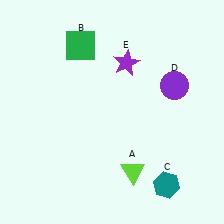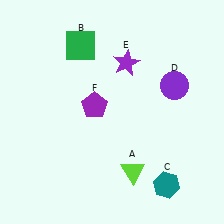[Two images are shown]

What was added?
A purple pentagon (F) was added in Image 2.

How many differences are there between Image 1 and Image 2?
There is 1 difference between the two images.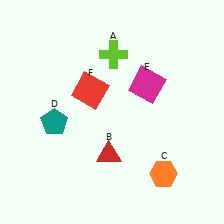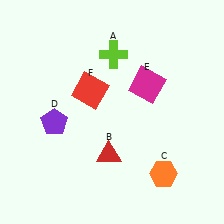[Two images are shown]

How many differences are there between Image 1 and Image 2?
There is 1 difference between the two images.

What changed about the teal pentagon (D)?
In Image 1, D is teal. In Image 2, it changed to purple.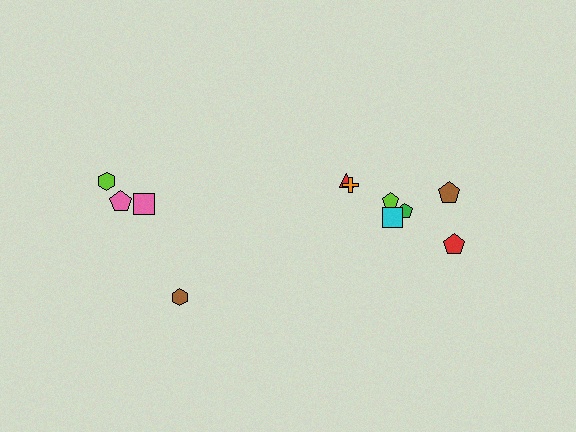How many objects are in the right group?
There are 7 objects.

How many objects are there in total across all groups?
There are 11 objects.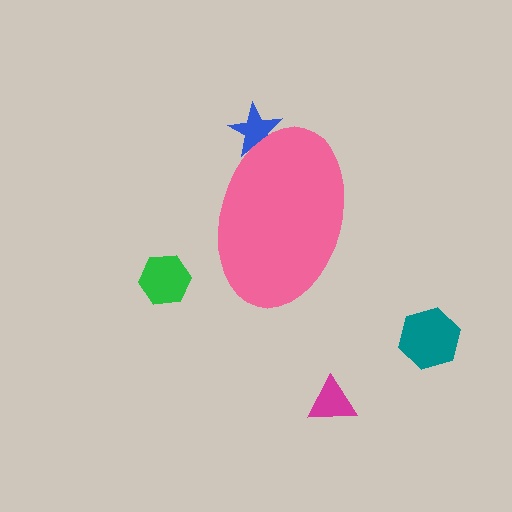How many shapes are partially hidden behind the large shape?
1 shape is partially hidden.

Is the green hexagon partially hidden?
No, the green hexagon is fully visible.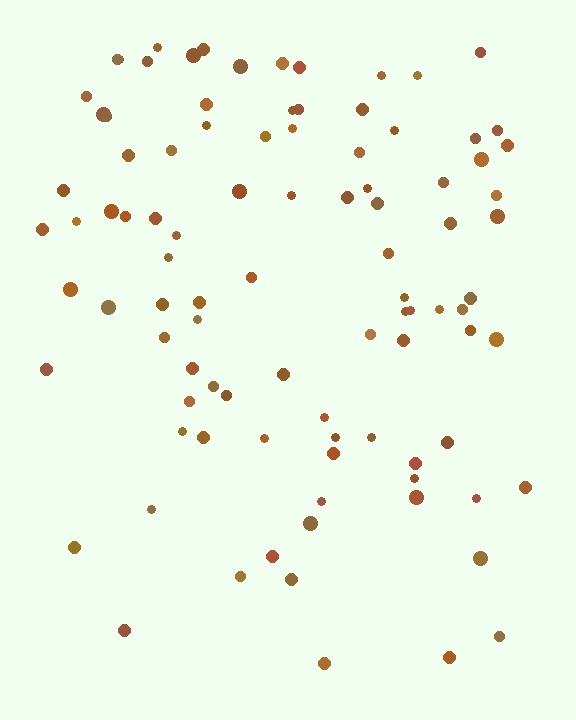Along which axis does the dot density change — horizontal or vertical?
Vertical.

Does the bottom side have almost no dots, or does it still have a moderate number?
Still a moderate number, just noticeably fewer than the top.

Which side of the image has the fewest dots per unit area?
The bottom.